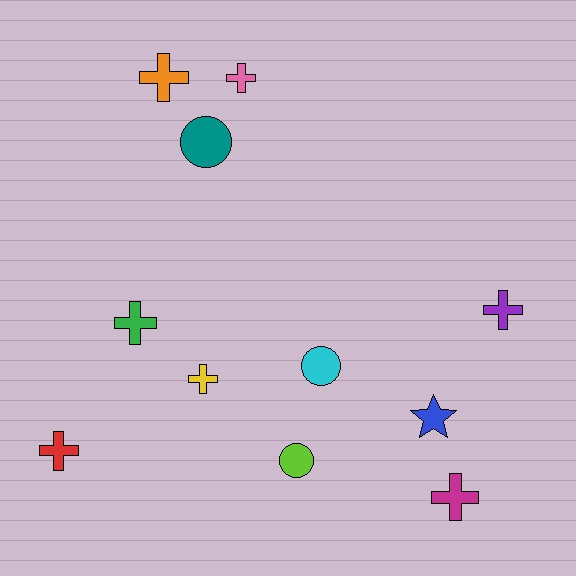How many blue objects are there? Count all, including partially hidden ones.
There is 1 blue object.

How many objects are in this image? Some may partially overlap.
There are 11 objects.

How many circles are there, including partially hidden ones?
There are 3 circles.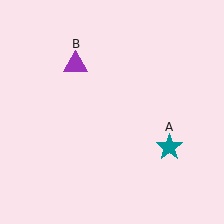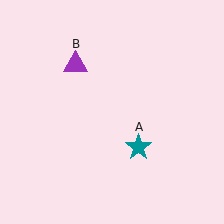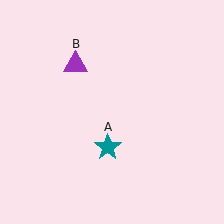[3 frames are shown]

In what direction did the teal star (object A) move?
The teal star (object A) moved left.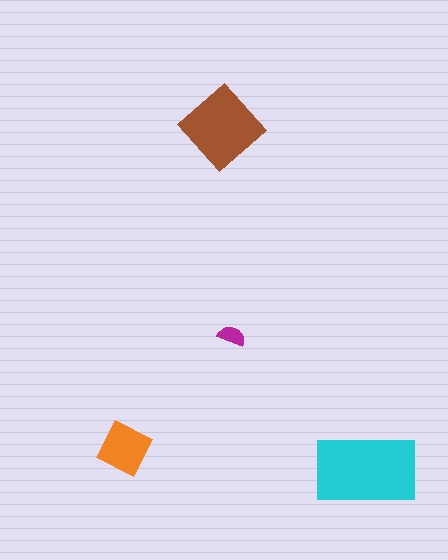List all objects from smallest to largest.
The magenta semicircle, the orange diamond, the brown diamond, the cyan rectangle.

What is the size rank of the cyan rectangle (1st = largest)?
1st.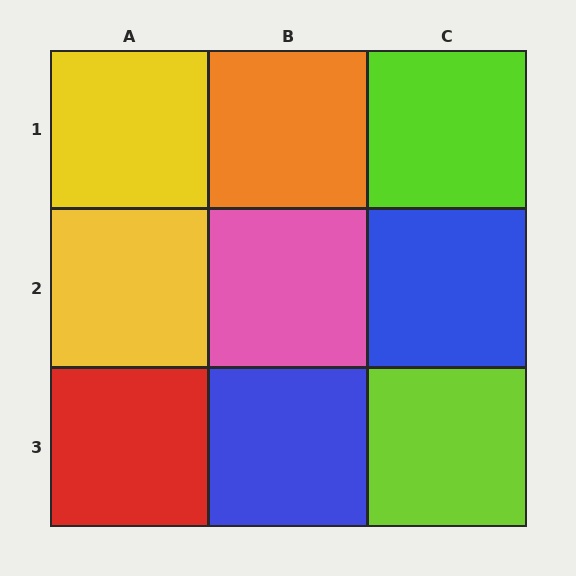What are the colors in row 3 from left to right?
Red, blue, lime.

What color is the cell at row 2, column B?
Pink.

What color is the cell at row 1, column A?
Yellow.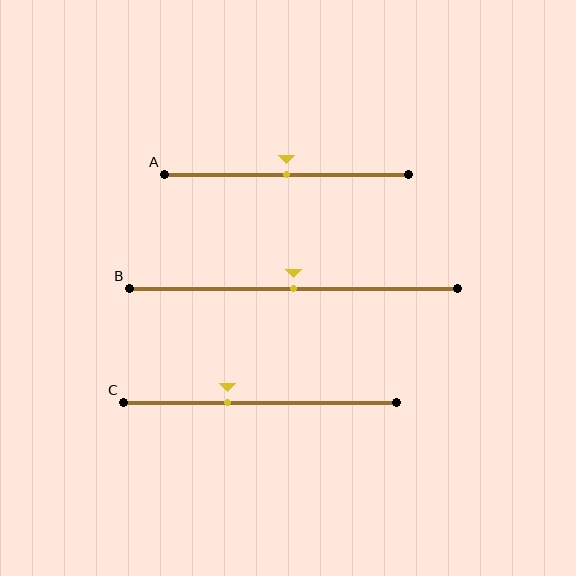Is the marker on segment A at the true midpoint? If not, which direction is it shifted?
Yes, the marker on segment A is at the true midpoint.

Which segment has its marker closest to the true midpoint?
Segment A has its marker closest to the true midpoint.